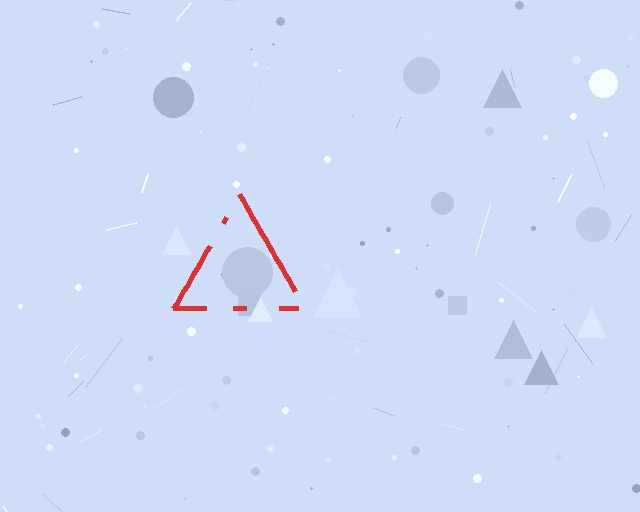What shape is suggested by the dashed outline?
The dashed outline suggests a triangle.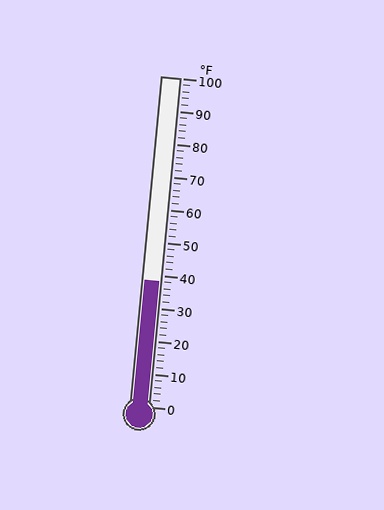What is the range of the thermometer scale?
The thermometer scale ranges from 0°F to 100°F.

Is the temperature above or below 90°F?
The temperature is below 90°F.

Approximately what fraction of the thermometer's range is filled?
The thermometer is filled to approximately 40% of its range.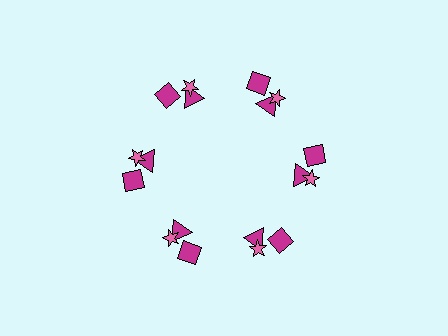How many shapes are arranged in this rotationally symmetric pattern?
There are 18 shapes, arranged in 6 groups of 3.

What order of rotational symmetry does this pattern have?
This pattern has 6-fold rotational symmetry.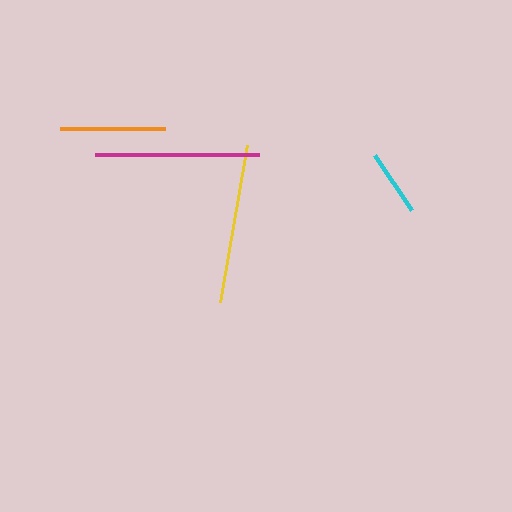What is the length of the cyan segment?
The cyan segment is approximately 67 pixels long.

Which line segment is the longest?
The magenta line is the longest at approximately 165 pixels.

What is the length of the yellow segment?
The yellow segment is approximately 160 pixels long.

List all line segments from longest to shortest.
From longest to shortest: magenta, yellow, orange, cyan.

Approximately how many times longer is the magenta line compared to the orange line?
The magenta line is approximately 1.6 times the length of the orange line.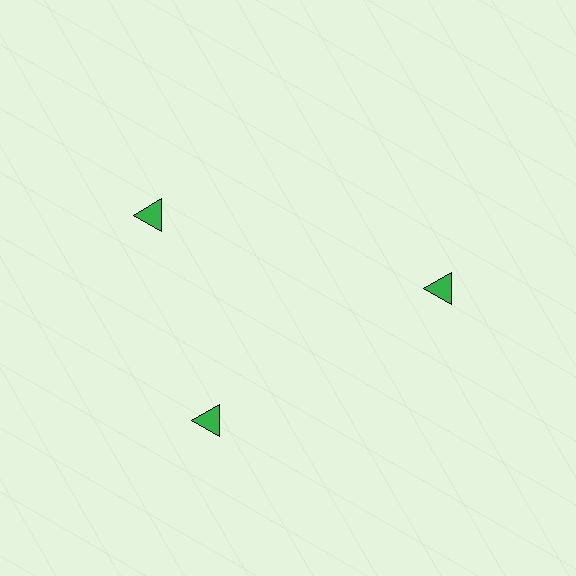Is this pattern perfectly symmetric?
No. The 3 green triangles are arranged in a ring, but one element near the 11 o'clock position is rotated out of alignment along the ring, breaking the 3-fold rotational symmetry.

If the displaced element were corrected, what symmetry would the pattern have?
It would have 3-fold rotational symmetry — the pattern would map onto itself every 120 degrees.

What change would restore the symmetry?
The symmetry would be restored by rotating it back into even spacing with its neighbors so that all 3 triangles sit at equal angles and equal distance from the center.